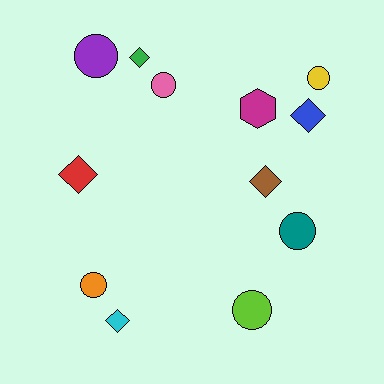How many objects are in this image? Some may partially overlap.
There are 12 objects.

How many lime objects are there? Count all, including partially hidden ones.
There is 1 lime object.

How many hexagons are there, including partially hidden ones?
There is 1 hexagon.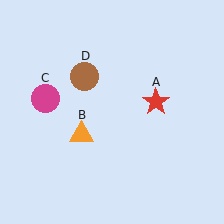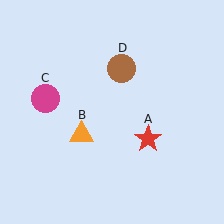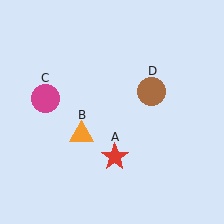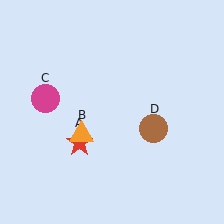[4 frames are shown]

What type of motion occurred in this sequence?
The red star (object A), brown circle (object D) rotated clockwise around the center of the scene.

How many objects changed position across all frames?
2 objects changed position: red star (object A), brown circle (object D).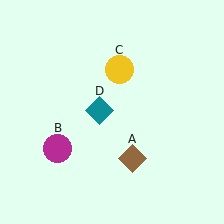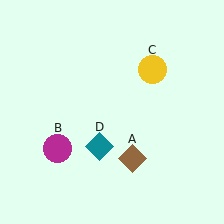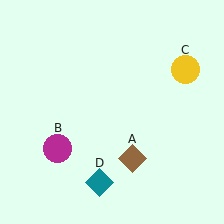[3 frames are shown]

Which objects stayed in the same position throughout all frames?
Brown diamond (object A) and magenta circle (object B) remained stationary.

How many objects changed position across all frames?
2 objects changed position: yellow circle (object C), teal diamond (object D).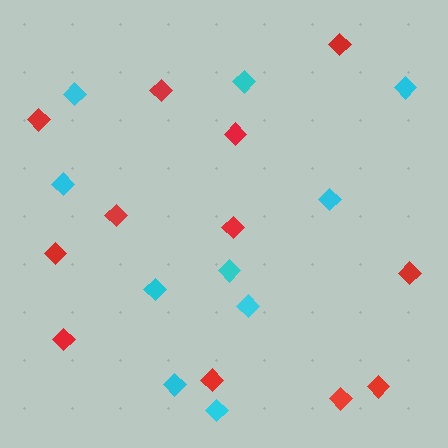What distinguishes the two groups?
There are 2 groups: one group of cyan diamonds (10) and one group of red diamonds (12).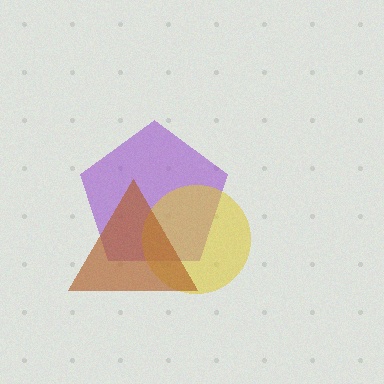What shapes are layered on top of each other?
The layered shapes are: a purple pentagon, a yellow circle, a brown triangle.